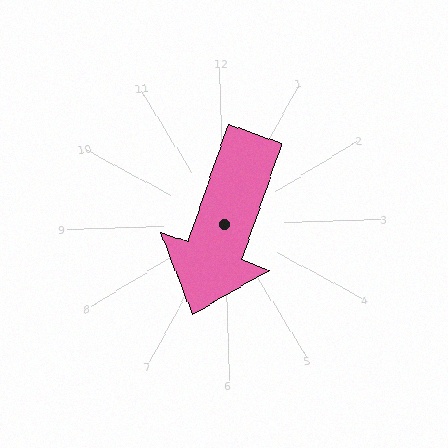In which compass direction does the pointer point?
South.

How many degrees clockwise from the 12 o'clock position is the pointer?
Approximately 201 degrees.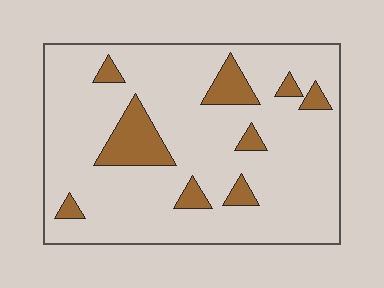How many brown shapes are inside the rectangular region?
9.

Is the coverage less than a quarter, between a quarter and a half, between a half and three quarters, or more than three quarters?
Less than a quarter.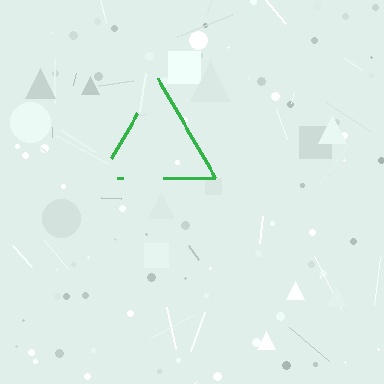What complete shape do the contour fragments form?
The contour fragments form a triangle.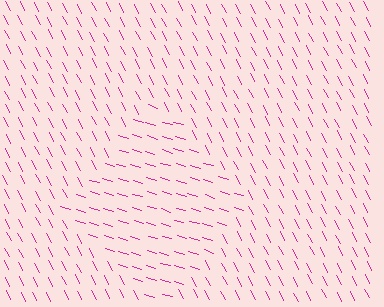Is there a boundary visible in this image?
Yes, there is a texture boundary formed by a change in line orientation.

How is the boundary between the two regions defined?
The boundary is defined purely by a change in line orientation (approximately 45 degrees difference). All lines are the same color and thickness.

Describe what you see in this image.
The image is filled with small magenta line segments. A diamond region in the image has lines oriented differently from the surrounding lines, creating a visible texture boundary.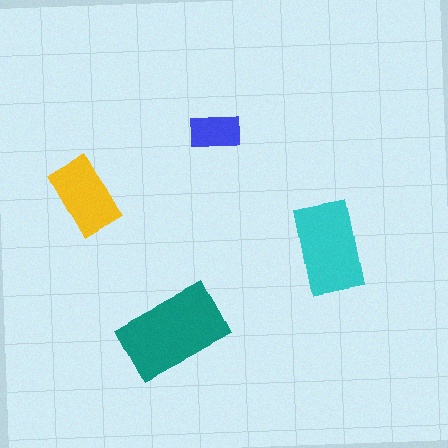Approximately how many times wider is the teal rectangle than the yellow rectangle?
About 1.5 times wider.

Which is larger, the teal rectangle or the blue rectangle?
The teal one.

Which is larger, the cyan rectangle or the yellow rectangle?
The cyan one.